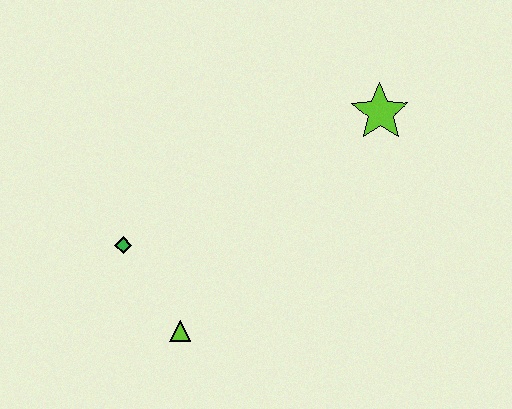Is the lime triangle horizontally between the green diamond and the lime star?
Yes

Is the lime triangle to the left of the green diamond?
No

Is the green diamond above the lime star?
No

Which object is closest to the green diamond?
The lime triangle is closest to the green diamond.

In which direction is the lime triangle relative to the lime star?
The lime triangle is below the lime star.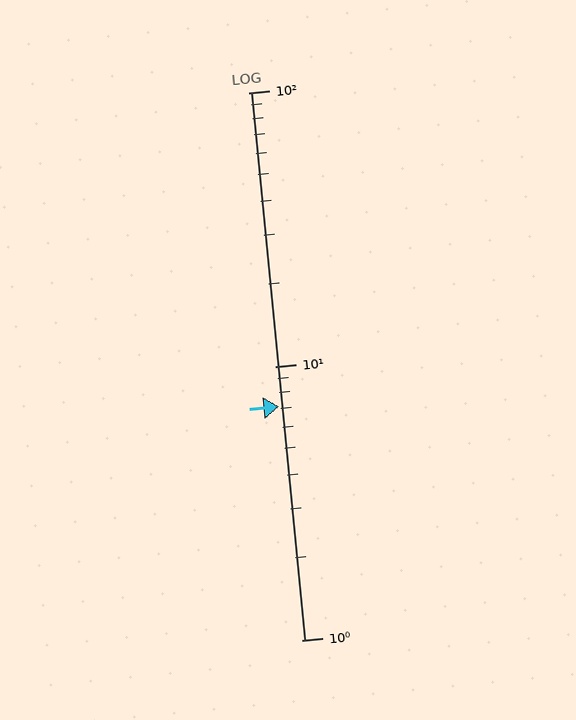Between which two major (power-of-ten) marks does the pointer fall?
The pointer is between 1 and 10.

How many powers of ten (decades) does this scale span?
The scale spans 2 decades, from 1 to 100.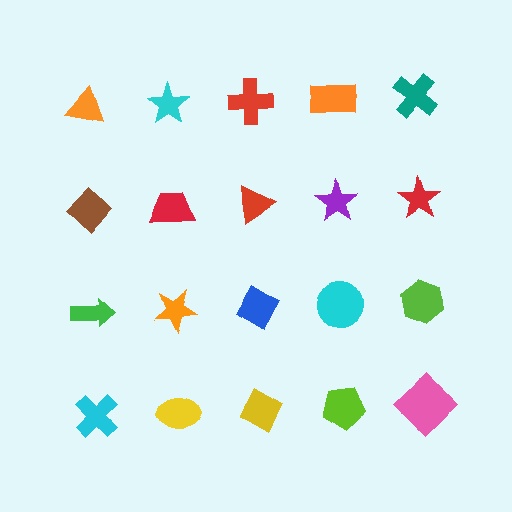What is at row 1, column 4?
An orange rectangle.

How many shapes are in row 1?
5 shapes.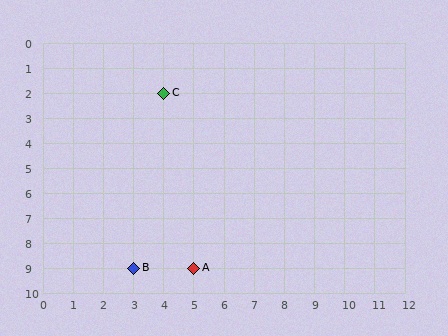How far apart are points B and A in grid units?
Points B and A are 2 columns apart.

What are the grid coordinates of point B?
Point B is at grid coordinates (3, 9).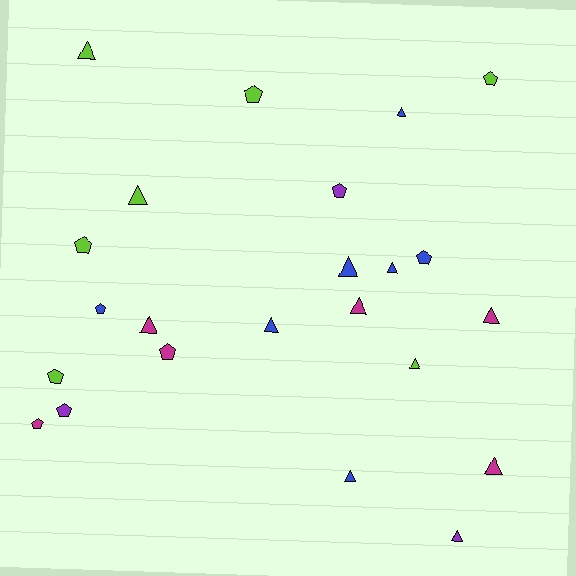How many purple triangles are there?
There is 1 purple triangle.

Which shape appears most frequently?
Triangle, with 13 objects.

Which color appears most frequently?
Lime, with 7 objects.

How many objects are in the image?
There are 23 objects.